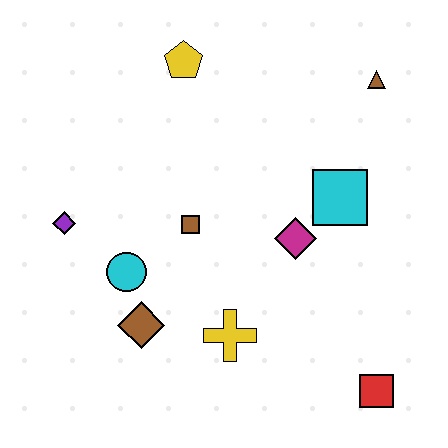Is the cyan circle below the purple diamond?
Yes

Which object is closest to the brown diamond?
The cyan circle is closest to the brown diamond.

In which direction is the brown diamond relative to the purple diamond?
The brown diamond is below the purple diamond.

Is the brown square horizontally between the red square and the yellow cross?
No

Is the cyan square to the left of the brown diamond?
No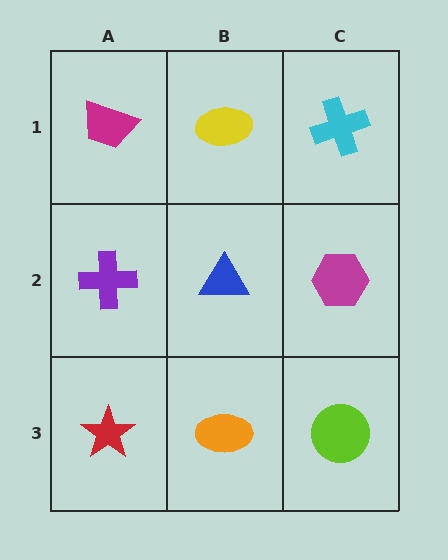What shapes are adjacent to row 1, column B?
A blue triangle (row 2, column B), a magenta trapezoid (row 1, column A), a cyan cross (row 1, column C).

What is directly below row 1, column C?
A magenta hexagon.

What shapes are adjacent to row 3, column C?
A magenta hexagon (row 2, column C), an orange ellipse (row 3, column B).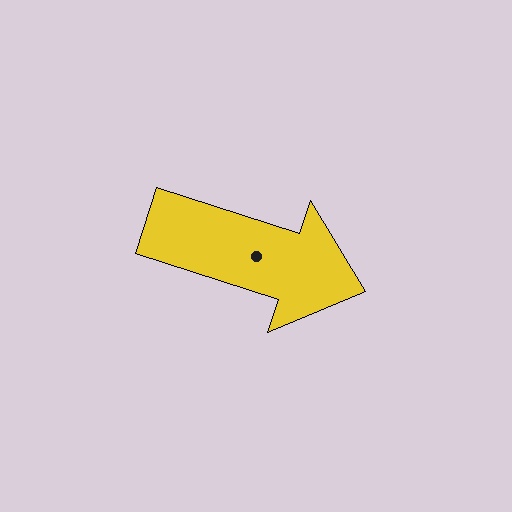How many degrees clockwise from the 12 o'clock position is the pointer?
Approximately 108 degrees.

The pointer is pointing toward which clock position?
Roughly 4 o'clock.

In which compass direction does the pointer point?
East.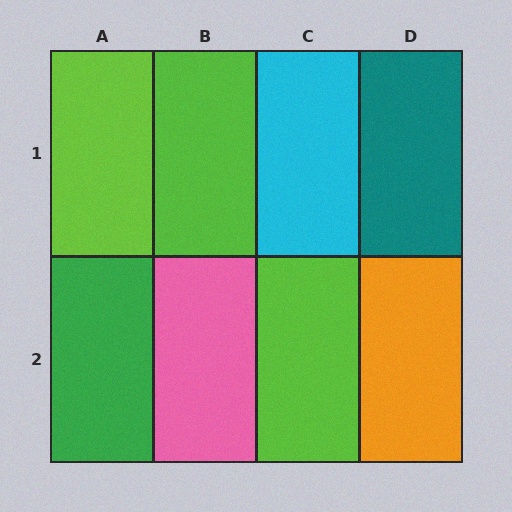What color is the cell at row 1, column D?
Teal.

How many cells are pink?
1 cell is pink.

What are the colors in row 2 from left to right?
Green, pink, lime, orange.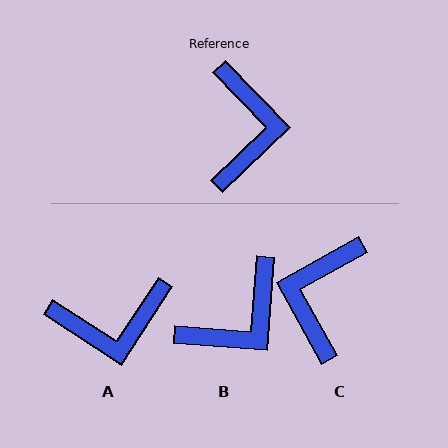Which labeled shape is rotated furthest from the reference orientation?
C, about 165 degrees away.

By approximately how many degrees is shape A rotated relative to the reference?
Approximately 77 degrees clockwise.